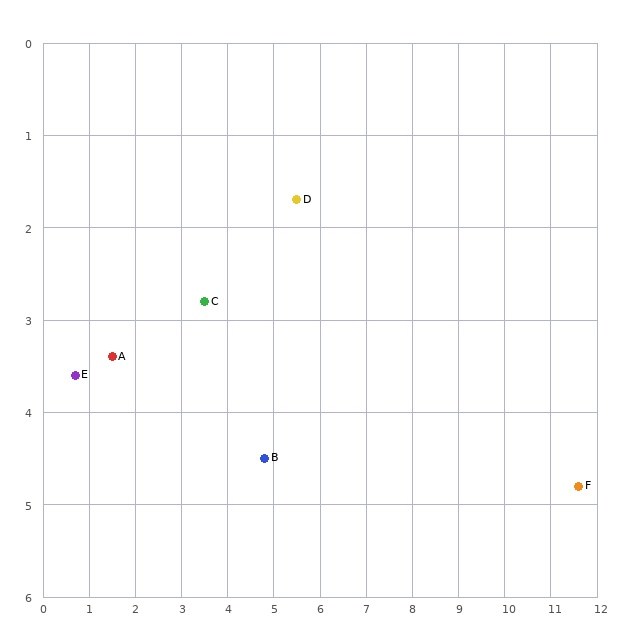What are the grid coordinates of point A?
Point A is at approximately (1.5, 3.4).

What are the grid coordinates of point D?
Point D is at approximately (5.5, 1.7).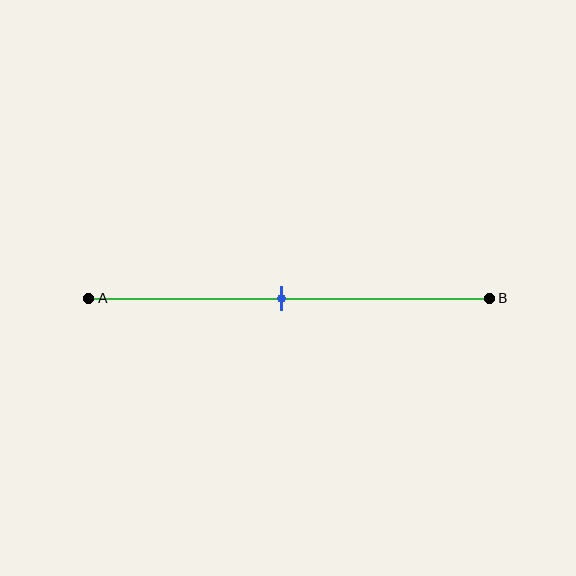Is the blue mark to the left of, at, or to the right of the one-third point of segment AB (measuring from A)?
The blue mark is to the right of the one-third point of segment AB.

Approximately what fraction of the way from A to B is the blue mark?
The blue mark is approximately 50% of the way from A to B.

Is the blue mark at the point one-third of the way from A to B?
No, the mark is at about 50% from A, not at the 33% one-third point.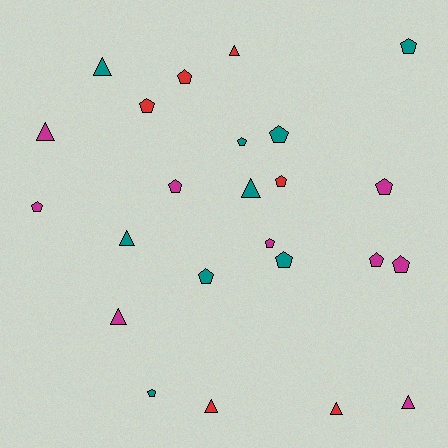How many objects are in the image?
There are 24 objects.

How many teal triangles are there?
There are 3 teal triangles.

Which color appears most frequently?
Teal, with 9 objects.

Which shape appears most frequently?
Pentagon, with 15 objects.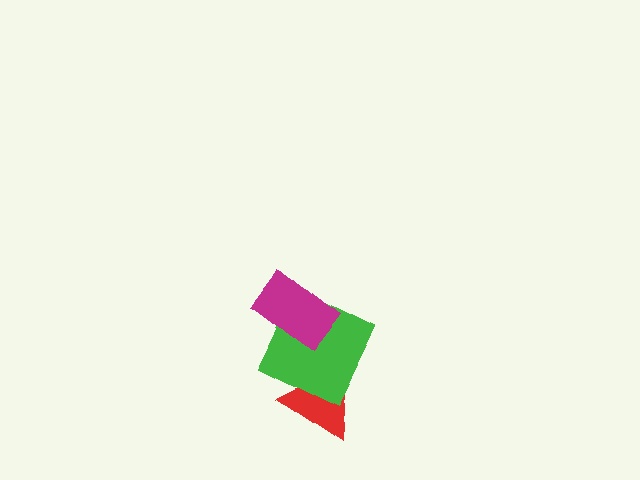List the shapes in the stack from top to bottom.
From top to bottom: the magenta rectangle, the green square, the red triangle.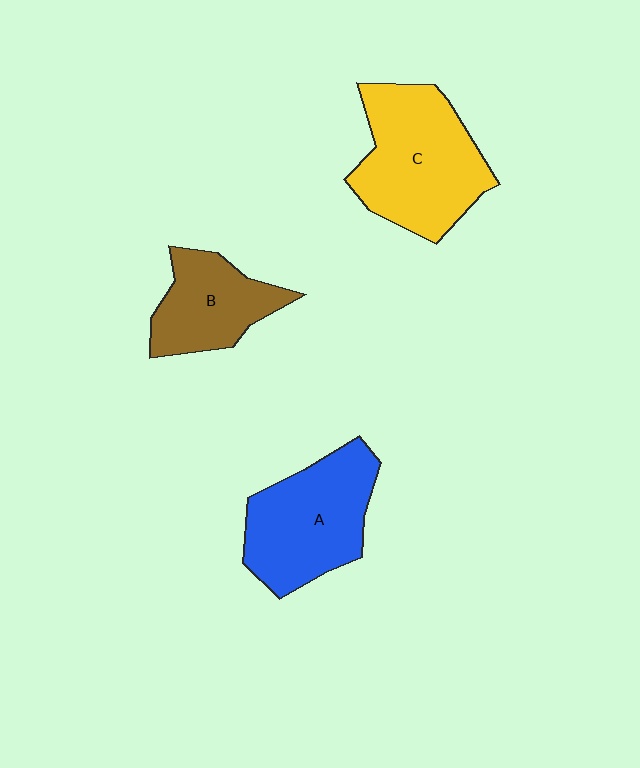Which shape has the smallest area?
Shape B (brown).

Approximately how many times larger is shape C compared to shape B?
Approximately 1.6 times.